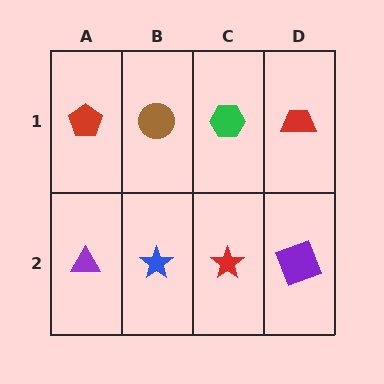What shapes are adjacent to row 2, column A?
A red pentagon (row 1, column A), a blue star (row 2, column B).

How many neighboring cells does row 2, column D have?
2.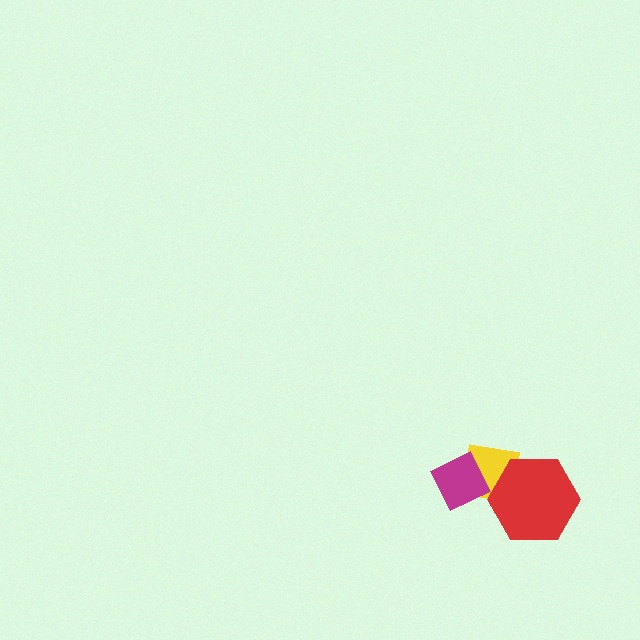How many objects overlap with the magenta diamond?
1 object overlaps with the magenta diamond.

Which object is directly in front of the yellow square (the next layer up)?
The magenta diamond is directly in front of the yellow square.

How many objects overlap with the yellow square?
2 objects overlap with the yellow square.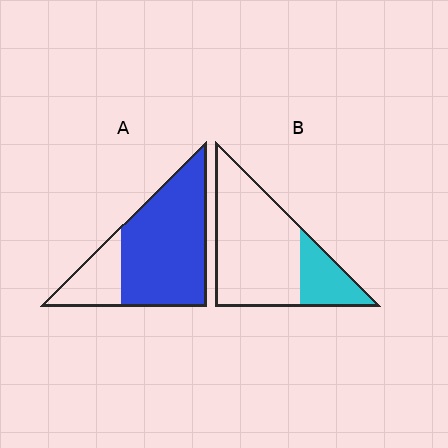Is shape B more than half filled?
No.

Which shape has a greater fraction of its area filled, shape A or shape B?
Shape A.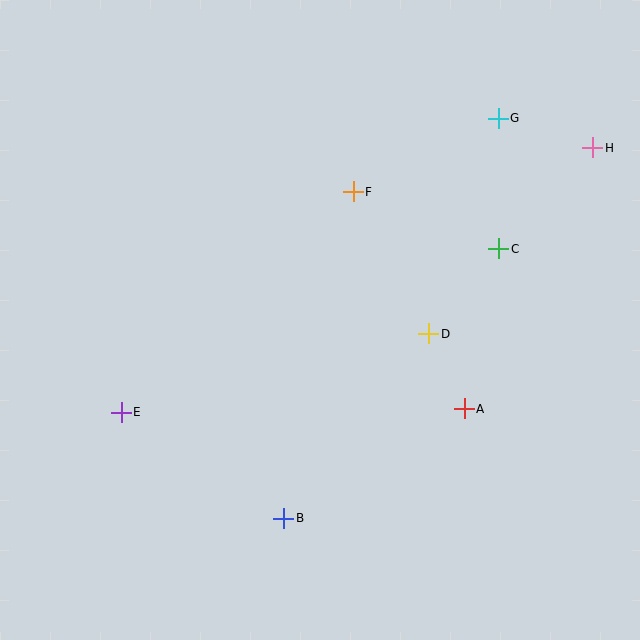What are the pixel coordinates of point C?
Point C is at (499, 249).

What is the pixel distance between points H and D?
The distance between H and D is 248 pixels.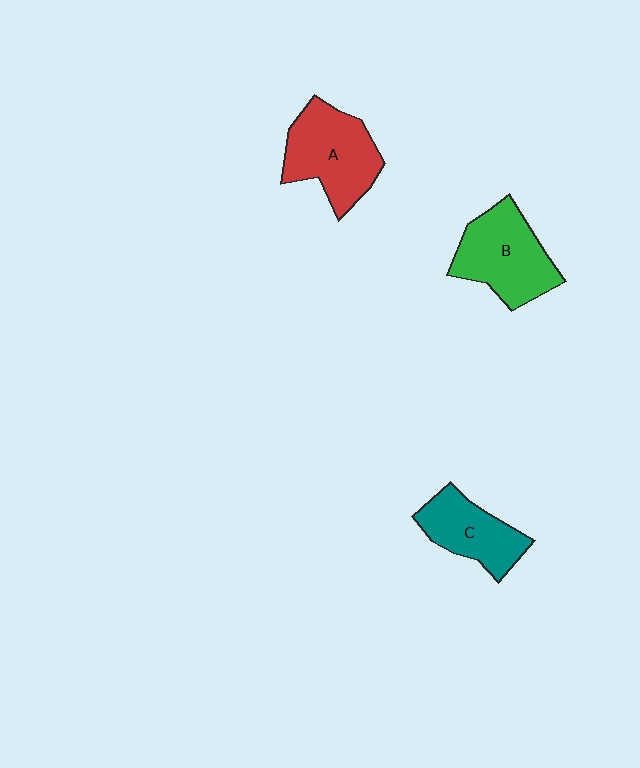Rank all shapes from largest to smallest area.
From largest to smallest: A (red), B (green), C (teal).